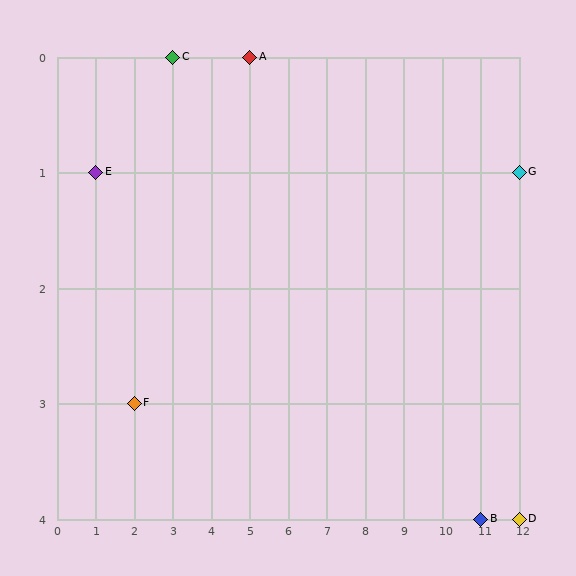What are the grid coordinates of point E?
Point E is at grid coordinates (1, 1).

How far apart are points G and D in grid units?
Points G and D are 3 rows apart.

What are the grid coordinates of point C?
Point C is at grid coordinates (3, 0).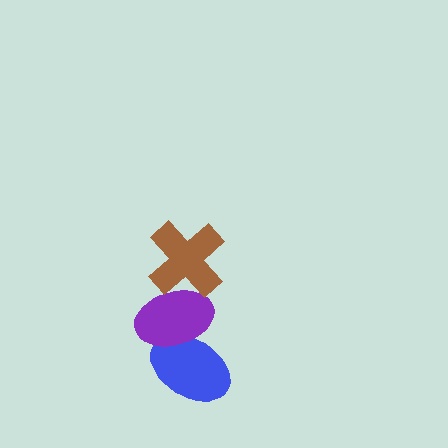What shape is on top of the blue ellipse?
The purple ellipse is on top of the blue ellipse.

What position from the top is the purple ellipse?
The purple ellipse is 2nd from the top.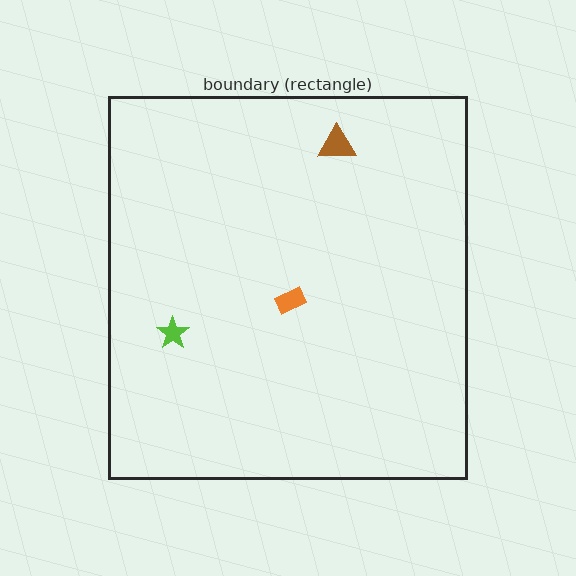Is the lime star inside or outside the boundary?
Inside.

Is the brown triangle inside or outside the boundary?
Inside.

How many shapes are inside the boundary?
3 inside, 0 outside.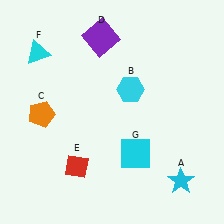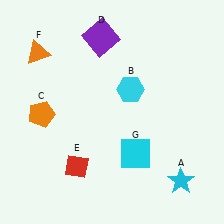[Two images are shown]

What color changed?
The triangle (F) changed from cyan in Image 1 to orange in Image 2.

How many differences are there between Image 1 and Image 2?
There is 1 difference between the two images.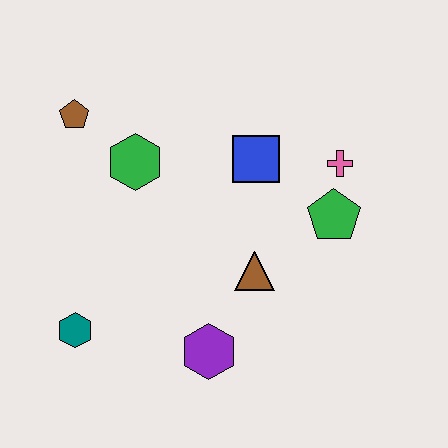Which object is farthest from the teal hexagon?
The pink cross is farthest from the teal hexagon.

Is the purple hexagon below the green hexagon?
Yes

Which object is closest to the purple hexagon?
The brown triangle is closest to the purple hexagon.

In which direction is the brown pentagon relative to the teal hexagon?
The brown pentagon is above the teal hexagon.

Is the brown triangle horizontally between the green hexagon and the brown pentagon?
No